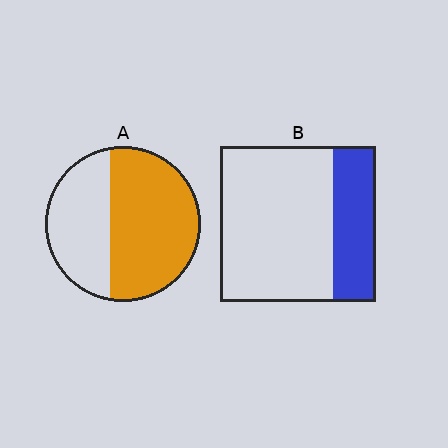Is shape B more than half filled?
No.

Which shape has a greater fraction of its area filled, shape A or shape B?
Shape A.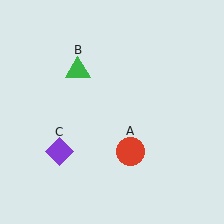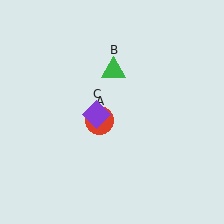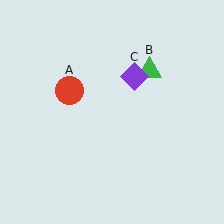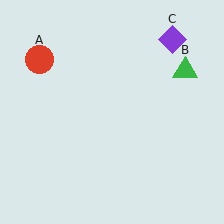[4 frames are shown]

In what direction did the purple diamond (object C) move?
The purple diamond (object C) moved up and to the right.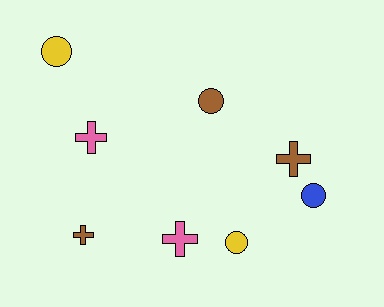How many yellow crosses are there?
There are no yellow crosses.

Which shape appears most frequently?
Circle, with 4 objects.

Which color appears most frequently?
Brown, with 3 objects.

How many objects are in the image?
There are 8 objects.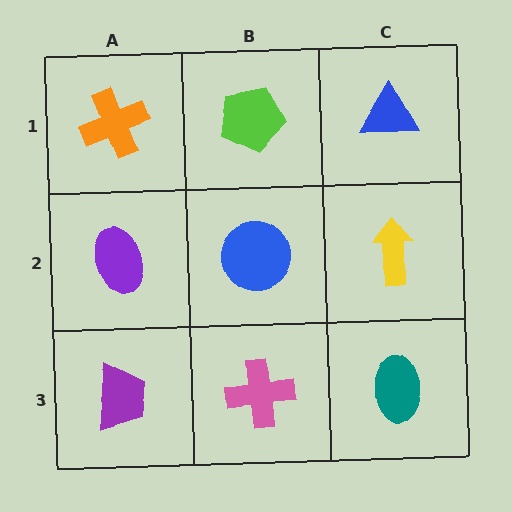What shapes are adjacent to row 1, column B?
A blue circle (row 2, column B), an orange cross (row 1, column A), a blue triangle (row 1, column C).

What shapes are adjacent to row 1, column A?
A purple ellipse (row 2, column A), a lime pentagon (row 1, column B).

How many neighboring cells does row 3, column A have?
2.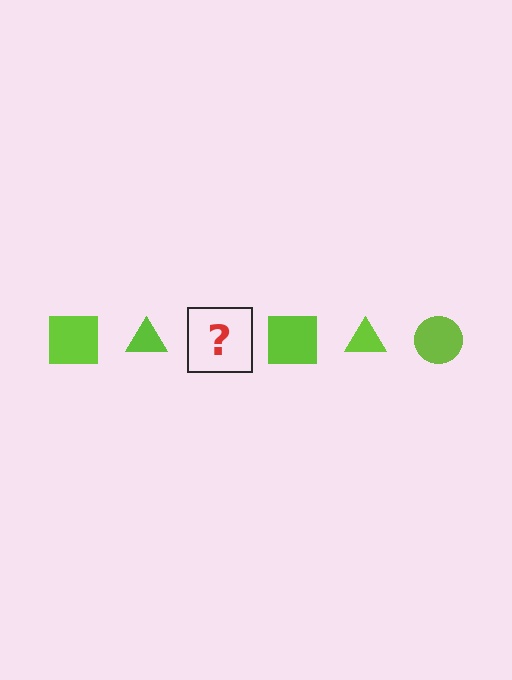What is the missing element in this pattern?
The missing element is a lime circle.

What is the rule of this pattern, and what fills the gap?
The rule is that the pattern cycles through square, triangle, circle shapes in lime. The gap should be filled with a lime circle.